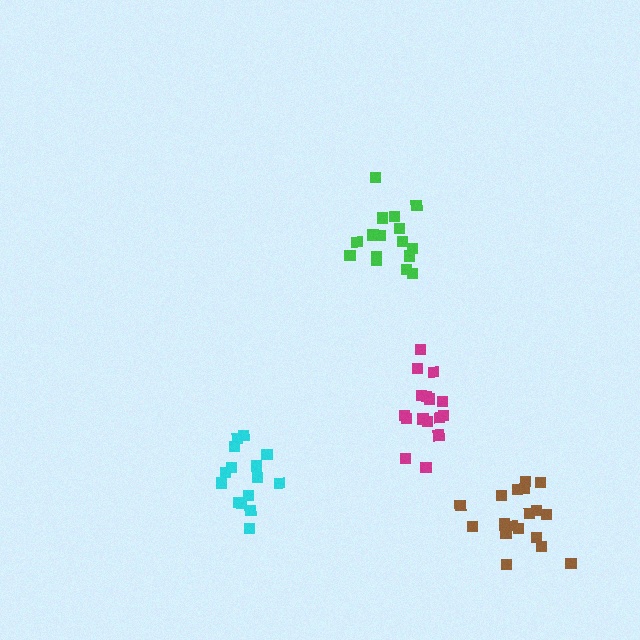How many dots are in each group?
Group 1: 16 dots, Group 2: 16 dots, Group 3: 15 dots, Group 4: 19 dots (66 total).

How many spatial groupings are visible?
There are 4 spatial groupings.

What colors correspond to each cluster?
The clusters are colored: green, magenta, cyan, brown.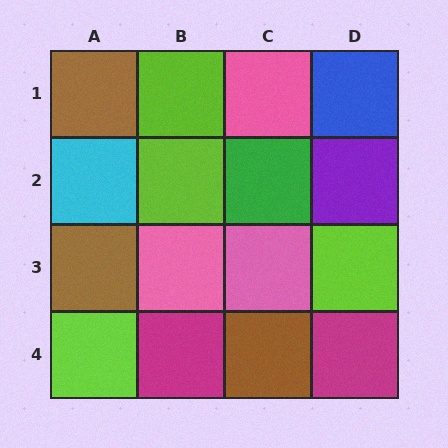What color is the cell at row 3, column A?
Brown.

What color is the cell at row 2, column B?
Lime.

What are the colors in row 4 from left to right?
Lime, magenta, brown, magenta.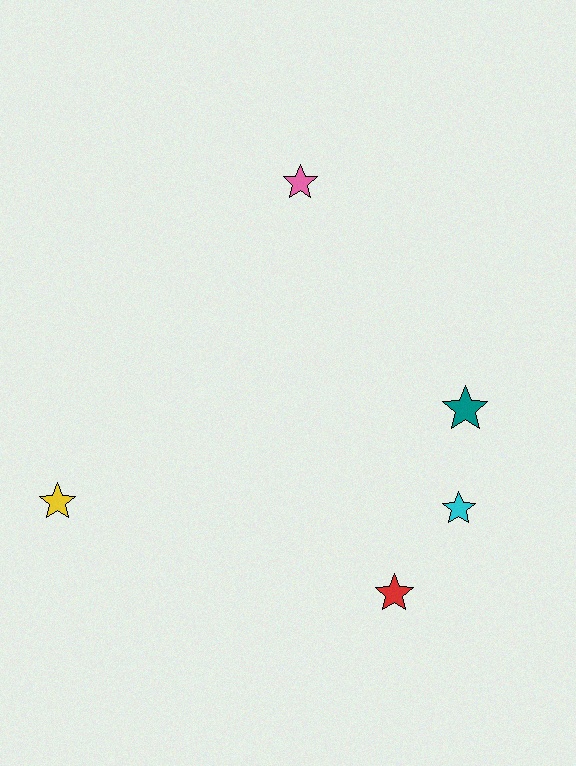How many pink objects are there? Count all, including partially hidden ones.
There is 1 pink object.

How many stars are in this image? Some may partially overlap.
There are 5 stars.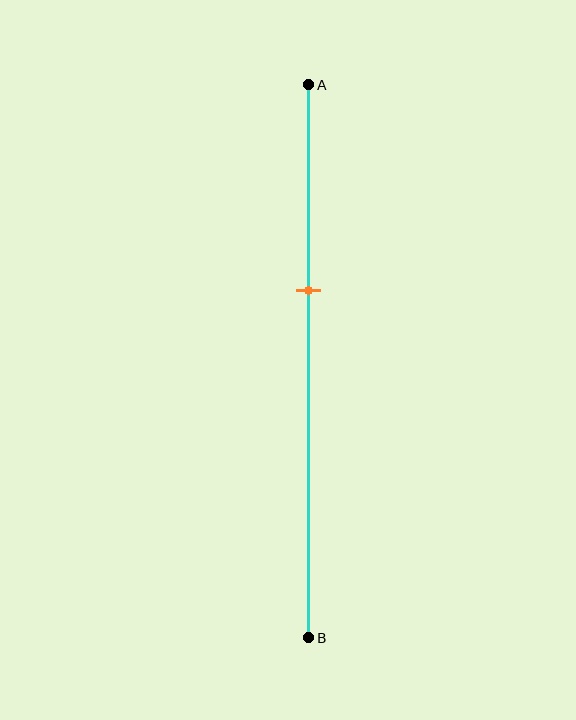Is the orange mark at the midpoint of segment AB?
No, the mark is at about 35% from A, not at the 50% midpoint.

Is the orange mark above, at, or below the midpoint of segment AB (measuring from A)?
The orange mark is above the midpoint of segment AB.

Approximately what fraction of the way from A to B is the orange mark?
The orange mark is approximately 35% of the way from A to B.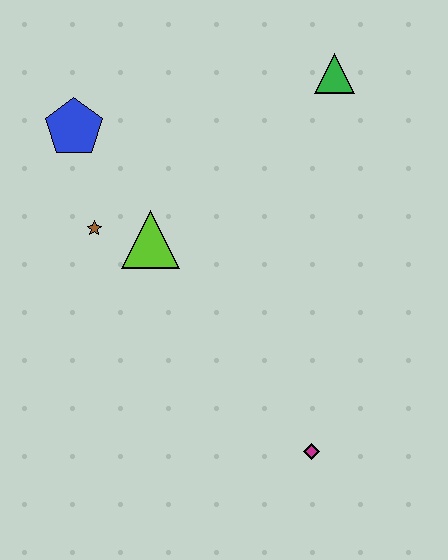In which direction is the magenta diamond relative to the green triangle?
The magenta diamond is below the green triangle.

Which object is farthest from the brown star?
The magenta diamond is farthest from the brown star.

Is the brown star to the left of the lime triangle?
Yes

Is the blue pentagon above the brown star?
Yes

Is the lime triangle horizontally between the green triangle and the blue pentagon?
Yes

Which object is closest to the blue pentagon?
The brown star is closest to the blue pentagon.